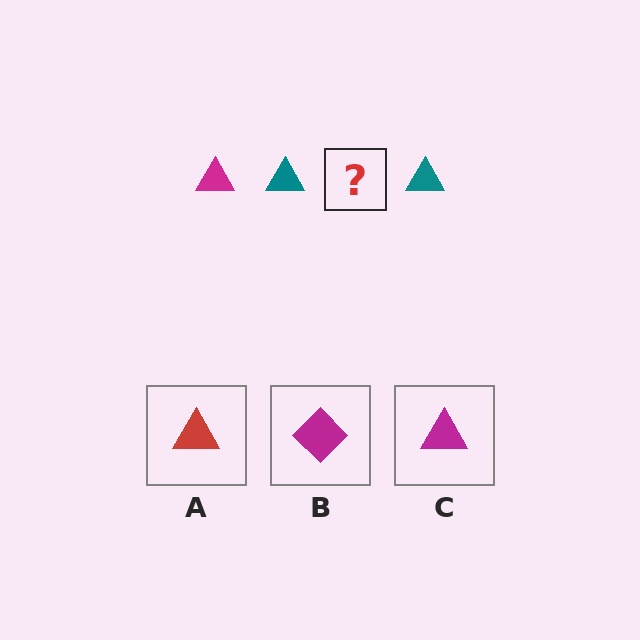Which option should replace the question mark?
Option C.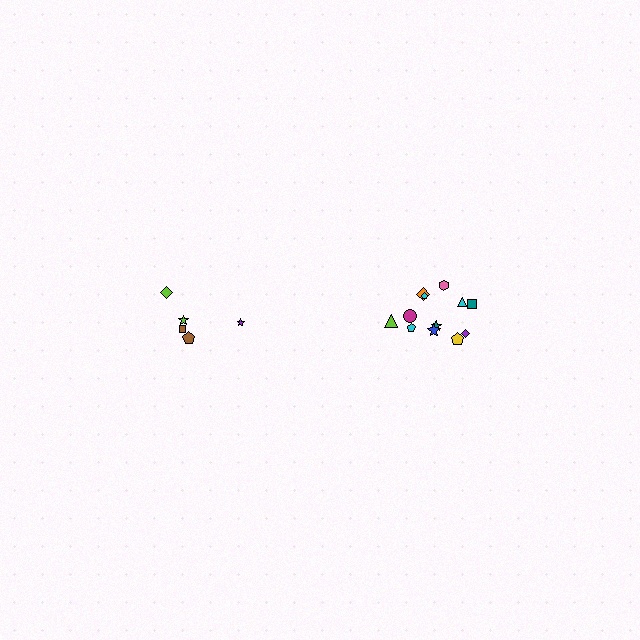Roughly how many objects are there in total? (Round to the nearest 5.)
Roughly 15 objects in total.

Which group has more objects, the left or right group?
The right group.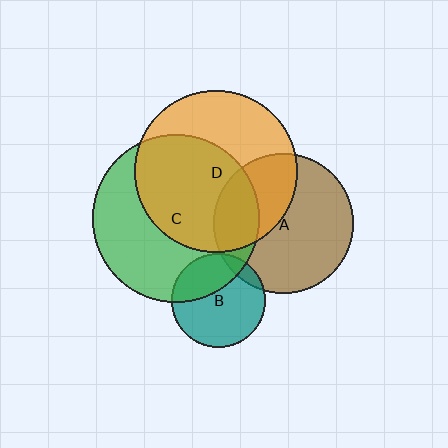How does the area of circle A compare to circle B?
Approximately 2.2 times.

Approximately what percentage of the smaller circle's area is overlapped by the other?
Approximately 35%.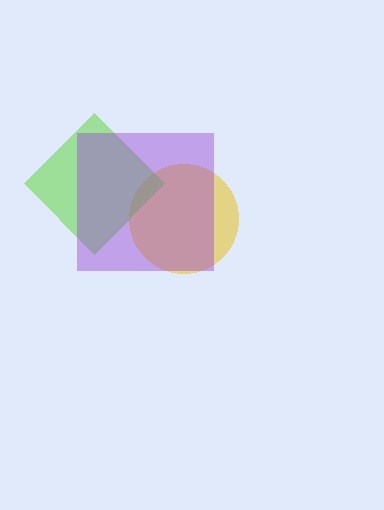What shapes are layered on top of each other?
The layered shapes are: a yellow circle, a lime diamond, a purple square.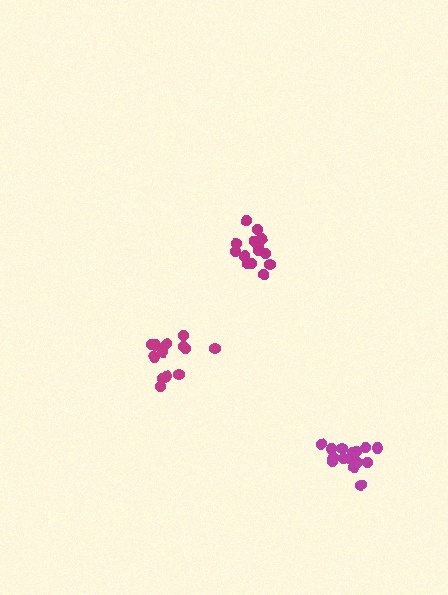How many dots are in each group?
Group 1: 14 dots, Group 2: 16 dots, Group 3: 13 dots (43 total).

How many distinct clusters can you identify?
There are 3 distinct clusters.